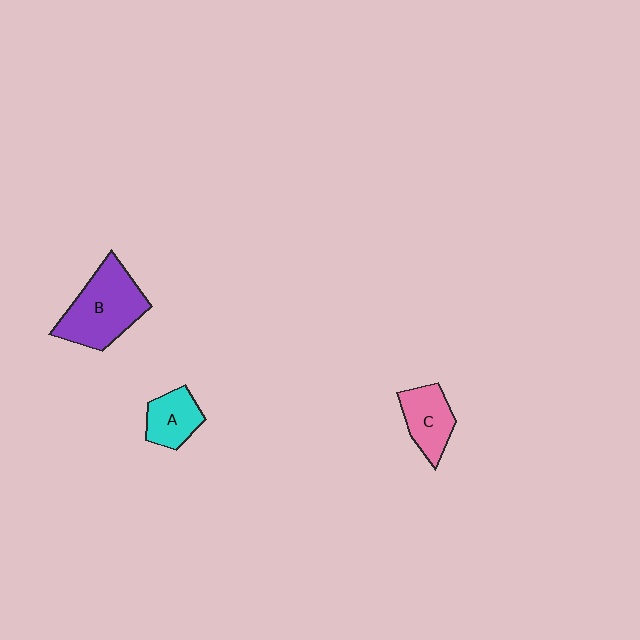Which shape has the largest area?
Shape B (purple).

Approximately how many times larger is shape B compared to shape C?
Approximately 1.7 times.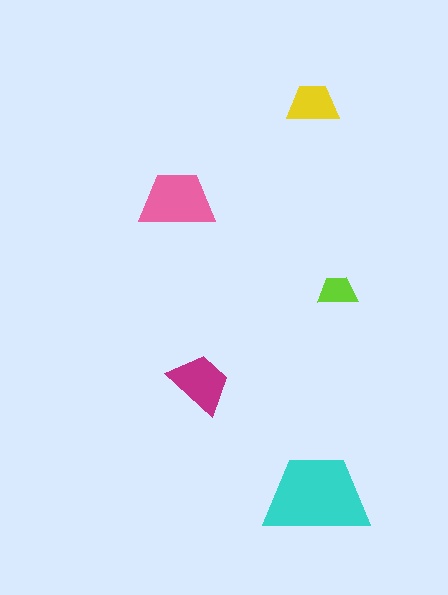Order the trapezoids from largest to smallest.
the cyan one, the pink one, the magenta one, the yellow one, the lime one.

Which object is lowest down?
The cyan trapezoid is bottommost.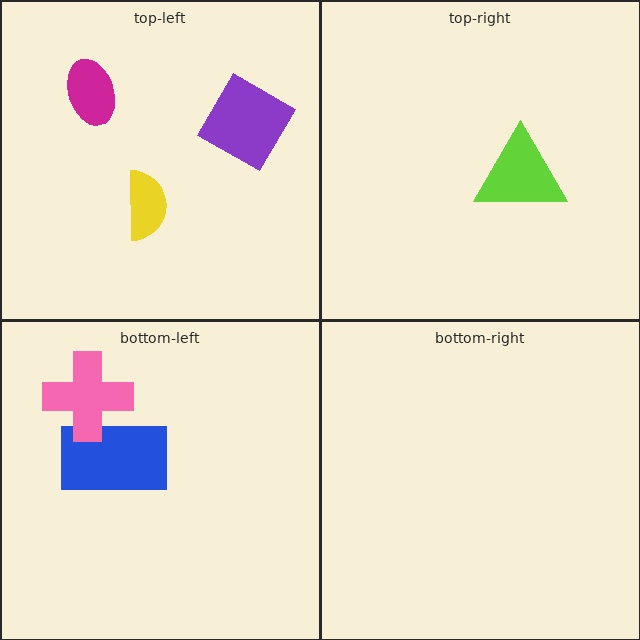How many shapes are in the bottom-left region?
2.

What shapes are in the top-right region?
The lime triangle.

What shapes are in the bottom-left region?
The blue rectangle, the pink cross.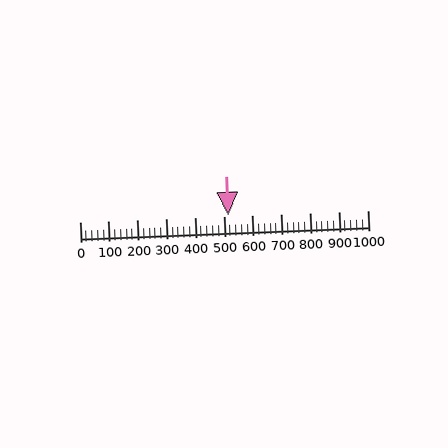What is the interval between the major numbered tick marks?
The major tick marks are spaced 100 units apart.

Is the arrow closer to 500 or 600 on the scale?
The arrow is closer to 500.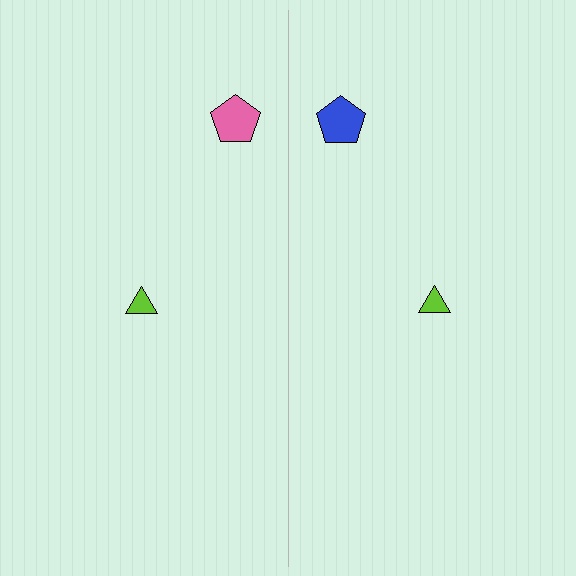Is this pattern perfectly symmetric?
No, the pattern is not perfectly symmetric. The blue pentagon on the right side breaks the symmetry — its mirror counterpart is pink.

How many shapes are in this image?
There are 4 shapes in this image.